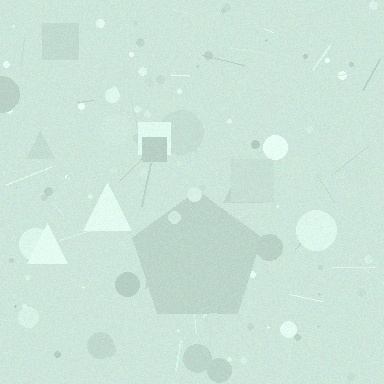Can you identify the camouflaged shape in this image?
The camouflaged shape is a pentagon.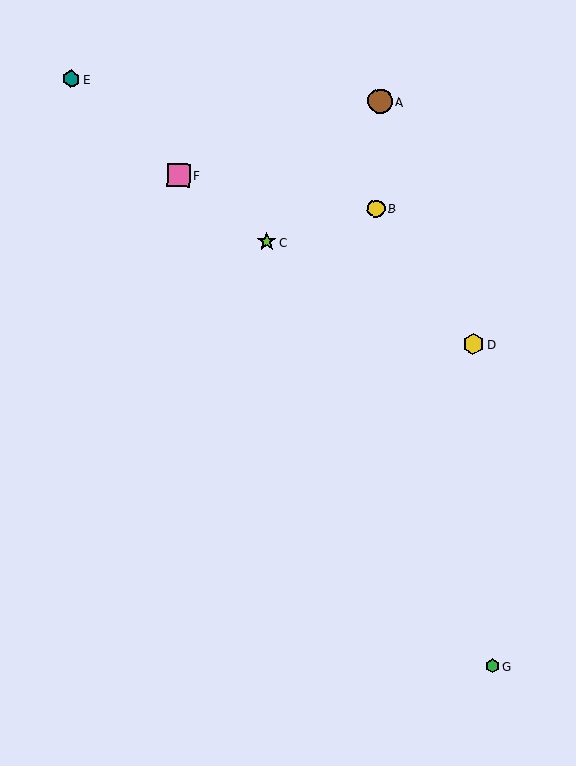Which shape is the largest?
The brown circle (labeled A) is the largest.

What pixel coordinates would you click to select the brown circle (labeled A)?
Click at (380, 101) to select the brown circle A.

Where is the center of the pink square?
The center of the pink square is at (178, 176).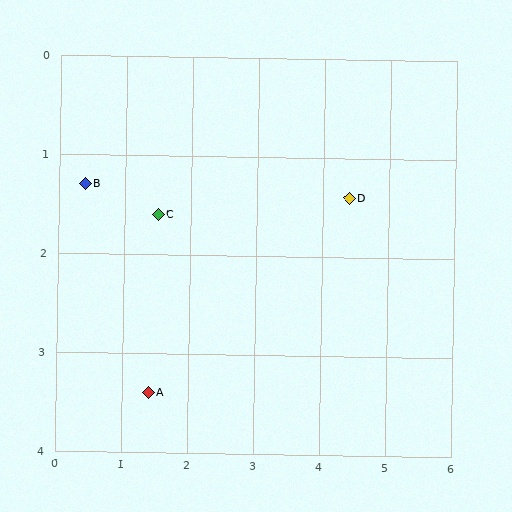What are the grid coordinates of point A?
Point A is at approximately (1.4, 3.4).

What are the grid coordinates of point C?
Point C is at approximately (1.5, 1.6).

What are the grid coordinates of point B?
Point B is at approximately (0.4, 1.3).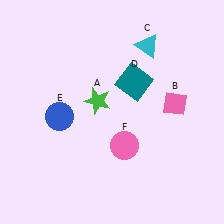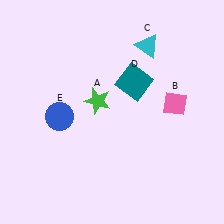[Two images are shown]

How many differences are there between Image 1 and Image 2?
There is 1 difference between the two images.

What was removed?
The pink circle (F) was removed in Image 2.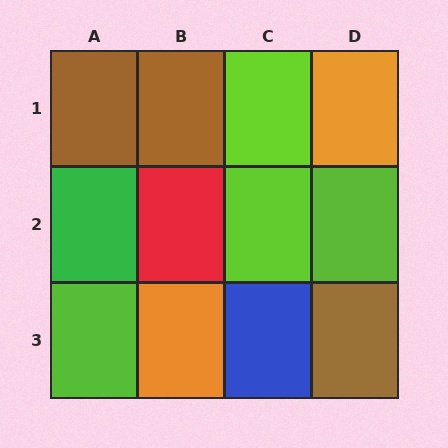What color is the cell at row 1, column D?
Orange.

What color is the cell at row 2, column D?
Lime.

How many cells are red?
1 cell is red.